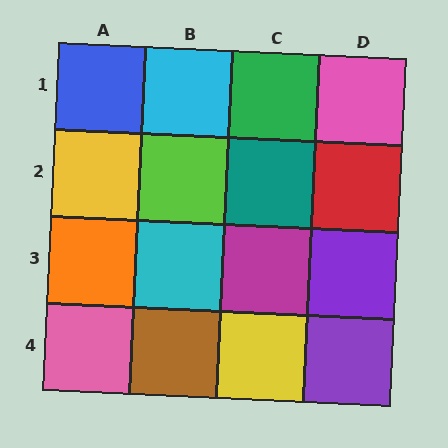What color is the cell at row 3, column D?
Purple.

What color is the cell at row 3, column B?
Cyan.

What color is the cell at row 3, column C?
Magenta.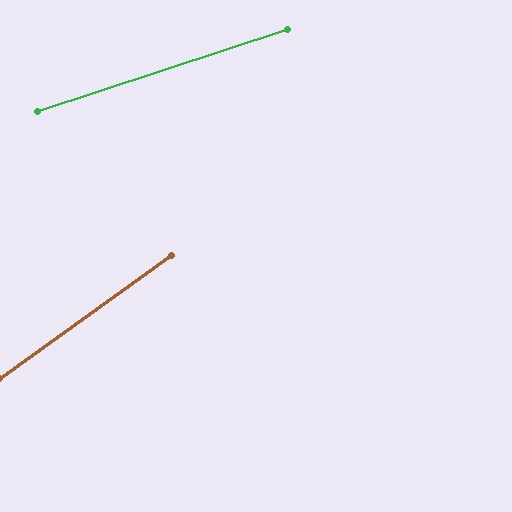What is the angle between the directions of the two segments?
Approximately 17 degrees.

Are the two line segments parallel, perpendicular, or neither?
Neither parallel nor perpendicular — they differ by about 17°.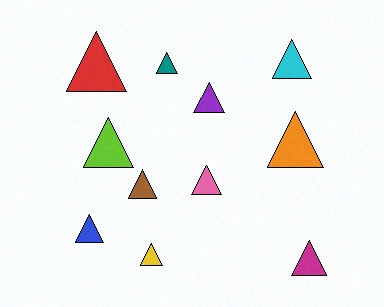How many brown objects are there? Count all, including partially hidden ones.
There is 1 brown object.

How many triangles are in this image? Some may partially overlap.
There are 11 triangles.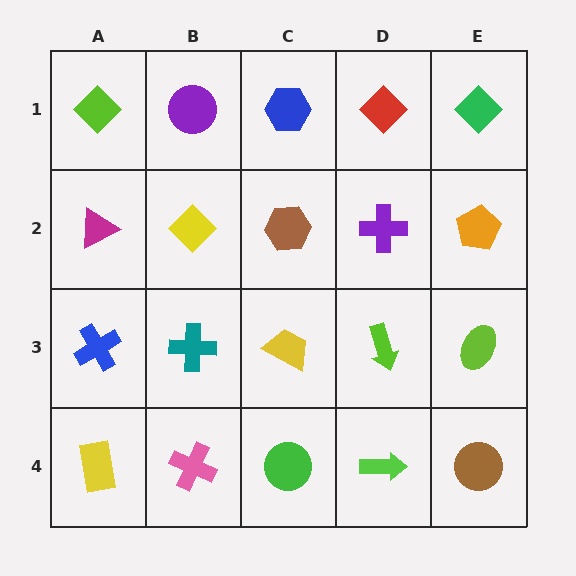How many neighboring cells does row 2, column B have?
4.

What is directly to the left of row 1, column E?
A red diamond.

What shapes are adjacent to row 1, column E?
An orange pentagon (row 2, column E), a red diamond (row 1, column D).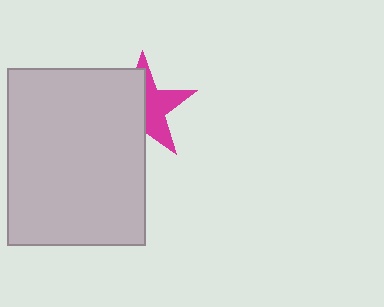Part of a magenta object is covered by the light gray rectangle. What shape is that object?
It is a star.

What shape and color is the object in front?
The object in front is a light gray rectangle.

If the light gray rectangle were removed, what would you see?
You would see the complete magenta star.